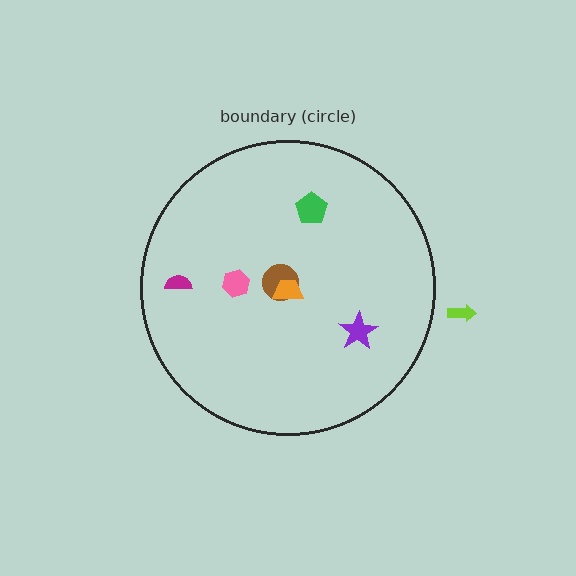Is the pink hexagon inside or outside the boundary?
Inside.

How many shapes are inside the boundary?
6 inside, 1 outside.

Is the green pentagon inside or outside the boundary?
Inside.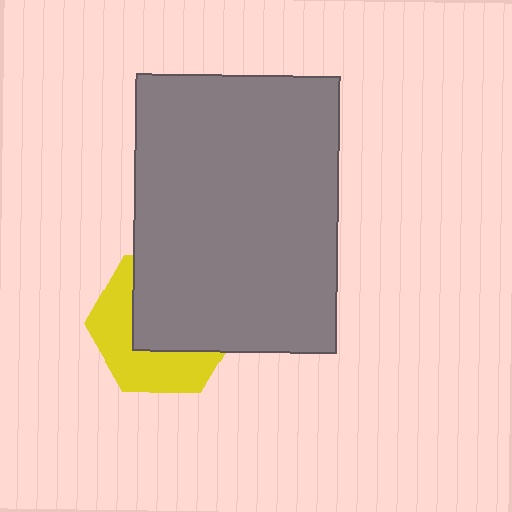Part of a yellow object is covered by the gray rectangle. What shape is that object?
It is a hexagon.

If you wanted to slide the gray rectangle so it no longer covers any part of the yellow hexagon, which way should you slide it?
Slide it toward the upper-right — that is the most direct way to separate the two shapes.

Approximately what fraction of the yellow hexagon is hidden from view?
Roughly 55% of the yellow hexagon is hidden behind the gray rectangle.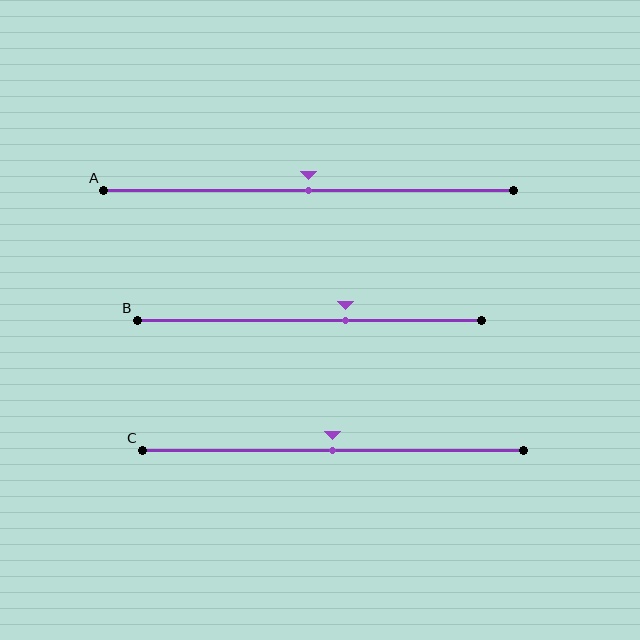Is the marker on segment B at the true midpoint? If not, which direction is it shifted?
No, the marker on segment B is shifted to the right by about 10% of the segment length.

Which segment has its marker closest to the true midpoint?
Segment A has its marker closest to the true midpoint.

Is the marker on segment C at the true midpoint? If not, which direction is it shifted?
Yes, the marker on segment C is at the true midpoint.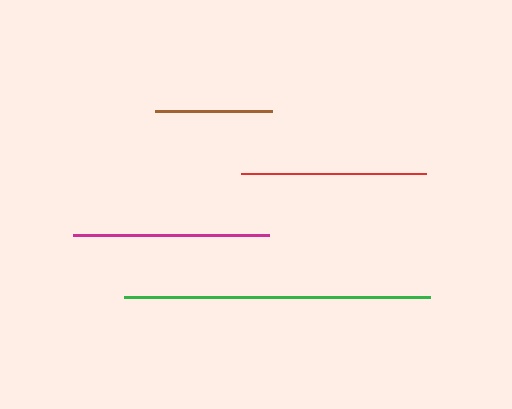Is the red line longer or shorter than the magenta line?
The magenta line is longer than the red line.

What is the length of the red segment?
The red segment is approximately 185 pixels long.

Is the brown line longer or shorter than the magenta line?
The magenta line is longer than the brown line.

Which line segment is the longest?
The green line is the longest at approximately 306 pixels.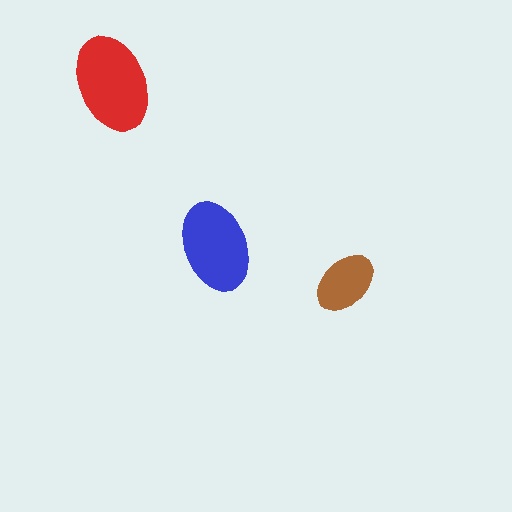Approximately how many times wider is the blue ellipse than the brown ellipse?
About 1.5 times wider.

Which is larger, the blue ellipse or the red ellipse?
The red one.